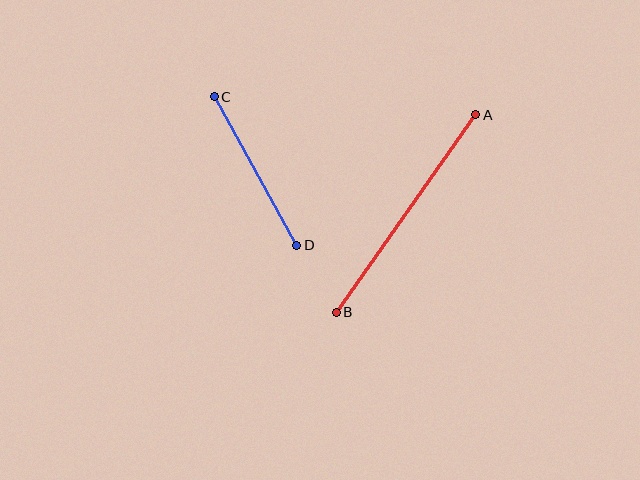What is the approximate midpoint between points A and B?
The midpoint is at approximately (406, 214) pixels.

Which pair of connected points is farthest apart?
Points A and B are farthest apart.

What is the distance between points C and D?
The distance is approximately 170 pixels.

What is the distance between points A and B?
The distance is approximately 242 pixels.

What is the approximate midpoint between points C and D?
The midpoint is at approximately (256, 171) pixels.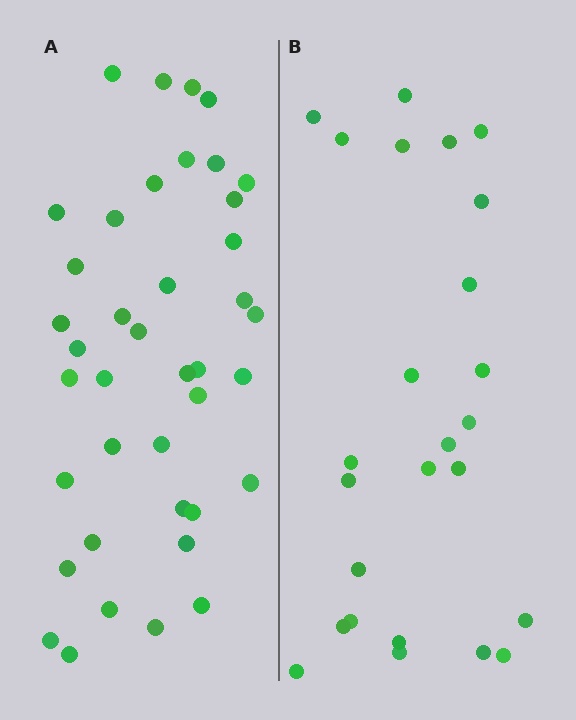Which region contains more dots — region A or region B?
Region A (the left region) has more dots.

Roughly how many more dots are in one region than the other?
Region A has approximately 15 more dots than region B.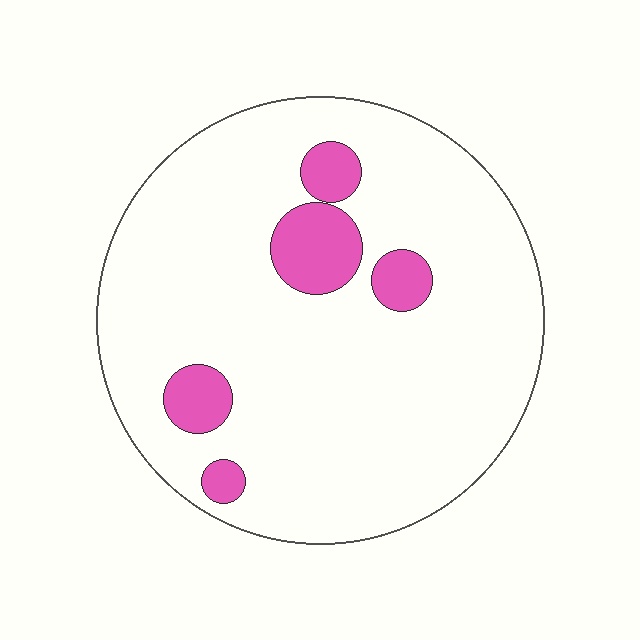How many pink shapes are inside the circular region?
5.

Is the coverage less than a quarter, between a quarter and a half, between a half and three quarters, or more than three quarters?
Less than a quarter.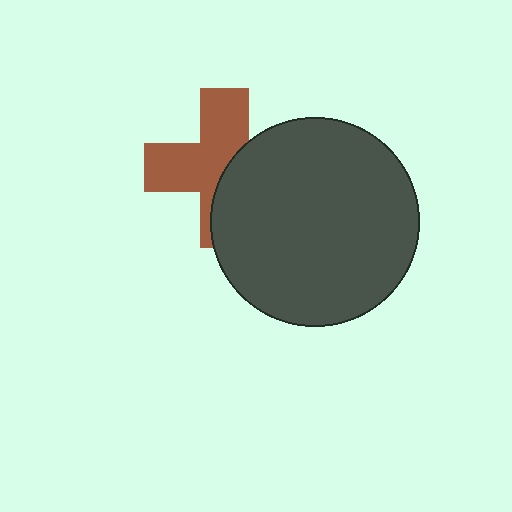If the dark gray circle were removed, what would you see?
You would see the complete brown cross.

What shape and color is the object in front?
The object in front is a dark gray circle.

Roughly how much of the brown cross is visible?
About half of it is visible (roughly 56%).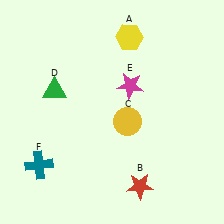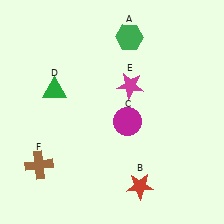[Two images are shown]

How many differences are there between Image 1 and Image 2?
There are 3 differences between the two images.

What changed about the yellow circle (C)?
In Image 1, C is yellow. In Image 2, it changed to magenta.